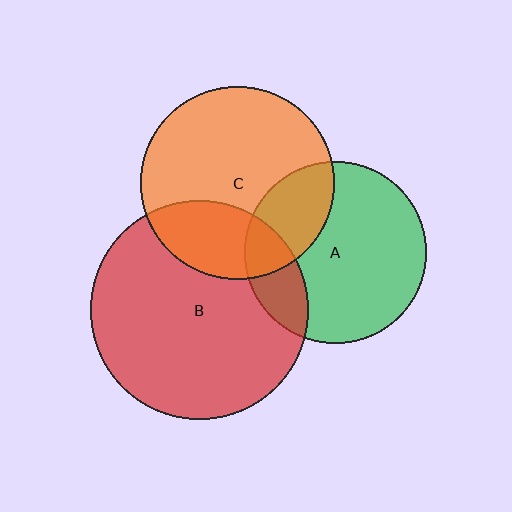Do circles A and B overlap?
Yes.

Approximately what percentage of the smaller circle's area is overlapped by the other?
Approximately 20%.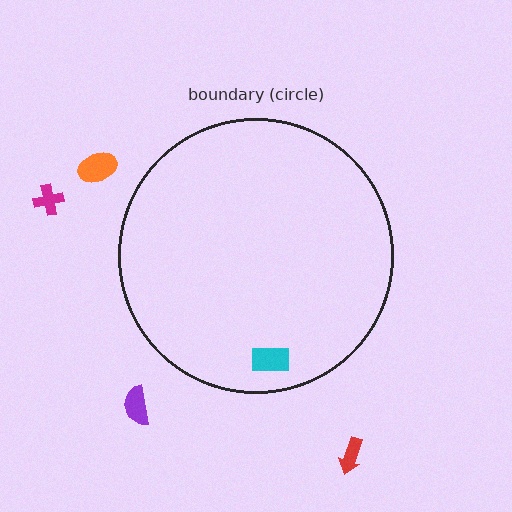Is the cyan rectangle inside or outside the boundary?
Inside.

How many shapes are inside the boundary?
1 inside, 4 outside.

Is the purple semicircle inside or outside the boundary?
Outside.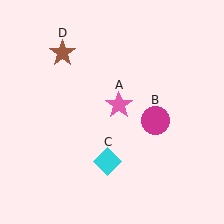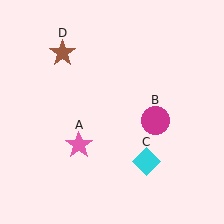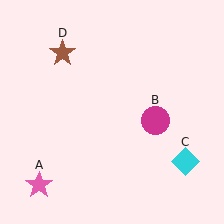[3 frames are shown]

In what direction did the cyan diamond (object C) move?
The cyan diamond (object C) moved right.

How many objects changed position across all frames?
2 objects changed position: pink star (object A), cyan diamond (object C).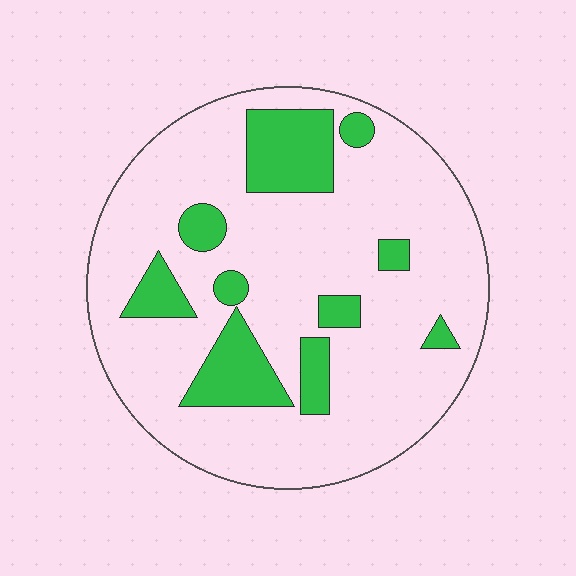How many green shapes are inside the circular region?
10.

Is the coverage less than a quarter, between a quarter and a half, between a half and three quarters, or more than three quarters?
Less than a quarter.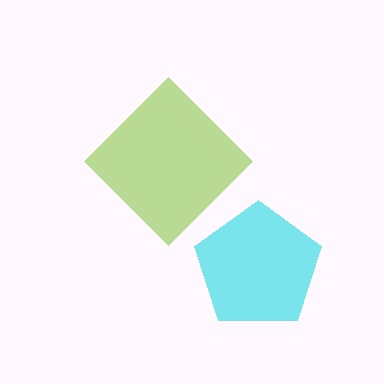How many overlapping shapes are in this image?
There are 2 overlapping shapes in the image.